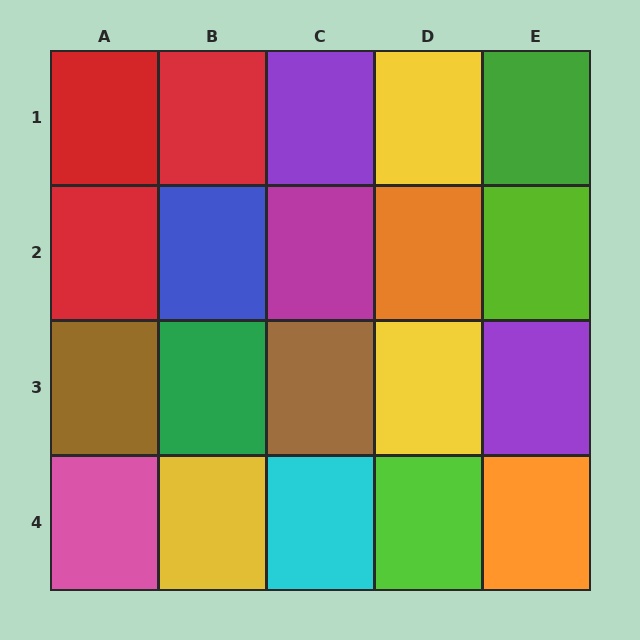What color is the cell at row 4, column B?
Yellow.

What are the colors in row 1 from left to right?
Red, red, purple, yellow, green.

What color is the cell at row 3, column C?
Brown.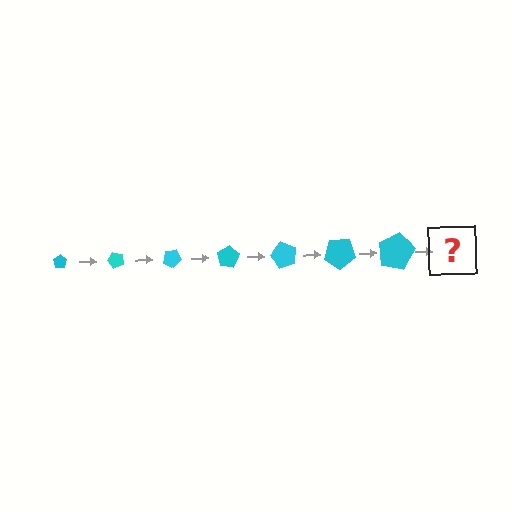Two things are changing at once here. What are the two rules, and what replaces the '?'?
The two rules are that the pentagon grows larger each step and it rotates 50 degrees each step. The '?' should be a pentagon, larger than the previous one and rotated 350 degrees from the start.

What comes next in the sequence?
The next element should be a pentagon, larger than the previous one and rotated 350 degrees from the start.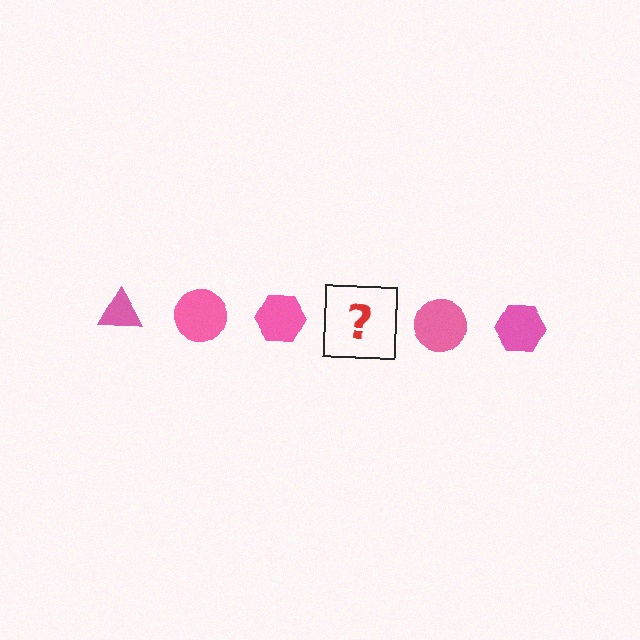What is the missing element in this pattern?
The missing element is a pink triangle.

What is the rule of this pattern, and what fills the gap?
The rule is that the pattern cycles through triangle, circle, hexagon shapes in pink. The gap should be filled with a pink triangle.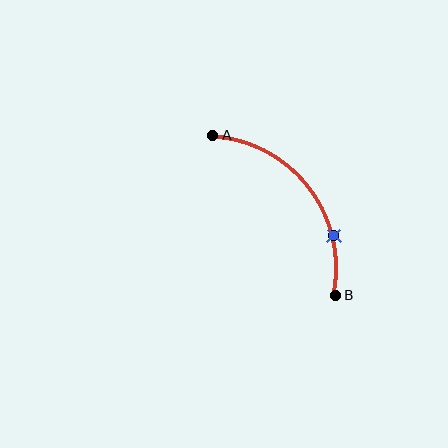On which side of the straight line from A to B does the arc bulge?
The arc bulges above and to the right of the straight line connecting A and B.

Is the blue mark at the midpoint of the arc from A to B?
No. The blue mark lies on the arc but is closer to endpoint B. The arc midpoint would be at the point on the curve equidistant along the arc from both A and B.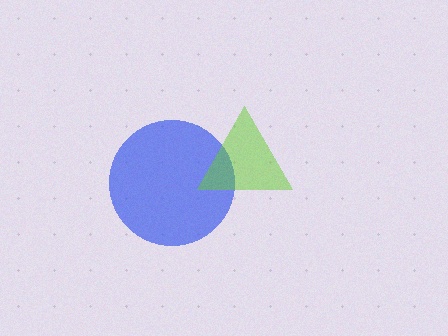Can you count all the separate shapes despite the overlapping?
Yes, there are 2 separate shapes.